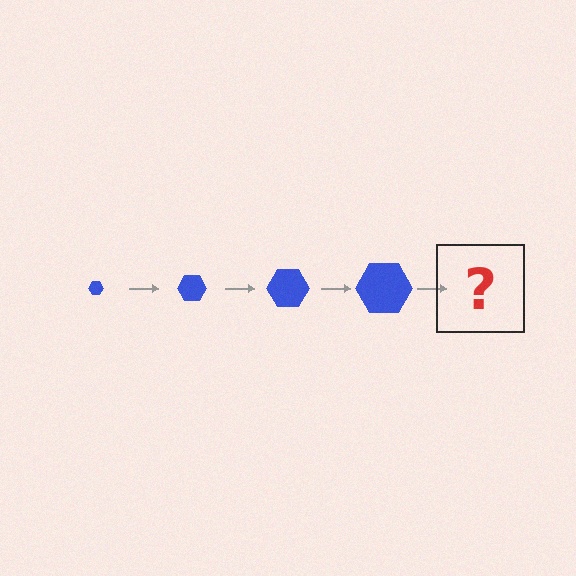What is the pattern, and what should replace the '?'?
The pattern is that the hexagon gets progressively larger each step. The '?' should be a blue hexagon, larger than the previous one.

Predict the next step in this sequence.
The next step is a blue hexagon, larger than the previous one.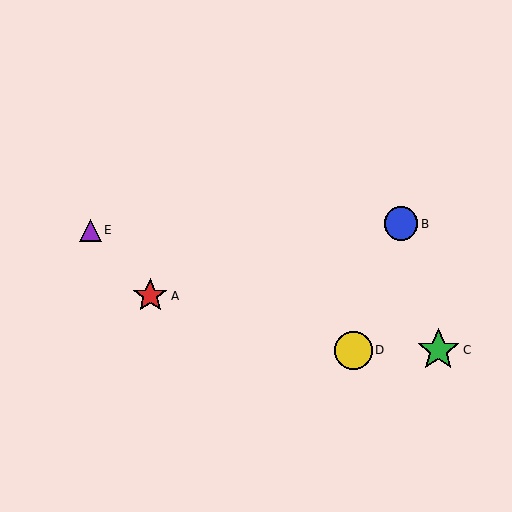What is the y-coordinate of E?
Object E is at y≈230.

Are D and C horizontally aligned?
Yes, both are at y≈350.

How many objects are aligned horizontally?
2 objects (C, D) are aligned horizontally.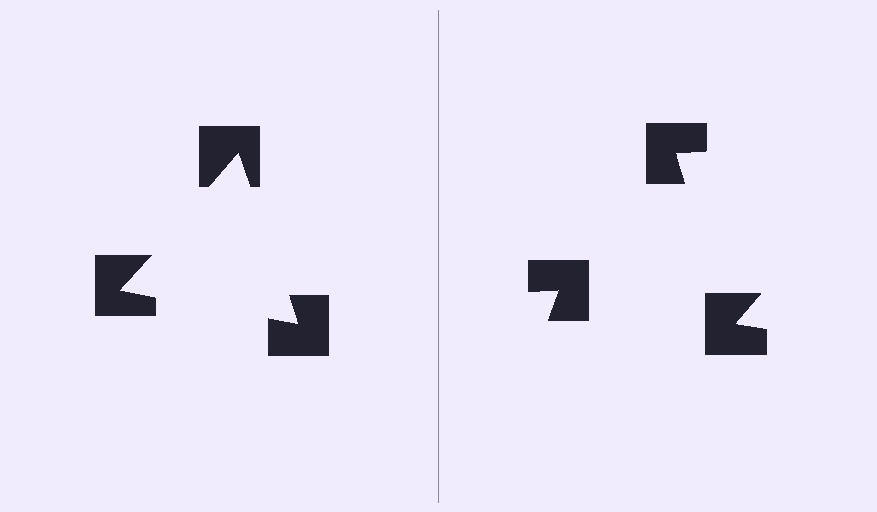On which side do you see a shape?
An illusory triangle appears on the left side. On the right side the wedge cuts are rotated, so no coherent shape forms.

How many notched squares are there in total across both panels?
6 — 3 on each side.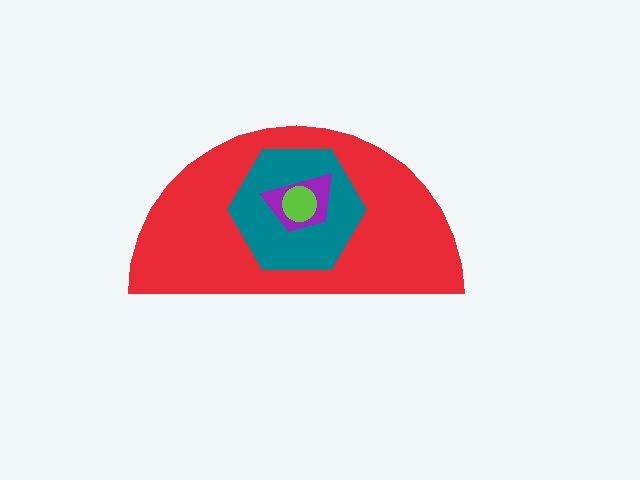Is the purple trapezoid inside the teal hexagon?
Yes.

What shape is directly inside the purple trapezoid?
The lime circle.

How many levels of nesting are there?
4.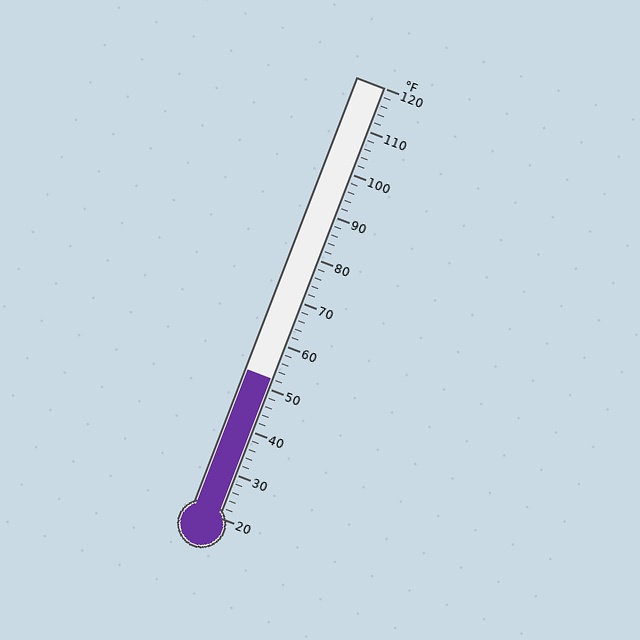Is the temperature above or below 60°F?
The temperature is below 60°F.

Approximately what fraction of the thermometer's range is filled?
The thermometer is filled to approximately 30% of its range.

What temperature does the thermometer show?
The thermometer shows approximately 52°F.